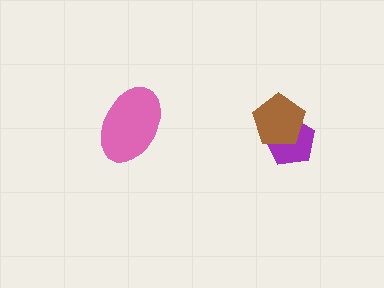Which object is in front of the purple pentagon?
The brown pentagon is in front of the purple pentagon.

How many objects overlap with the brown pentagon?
1 object overlaps with the brown pentagon.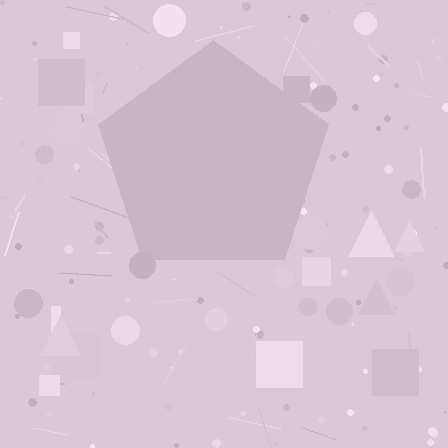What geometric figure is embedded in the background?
A pentagon is embedded in the background.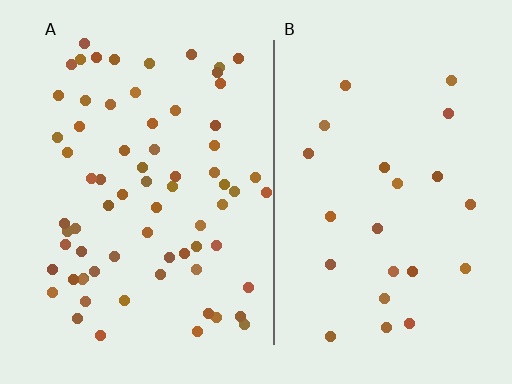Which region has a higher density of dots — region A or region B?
A (the left).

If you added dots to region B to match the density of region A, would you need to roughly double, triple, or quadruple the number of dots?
Approximately triple.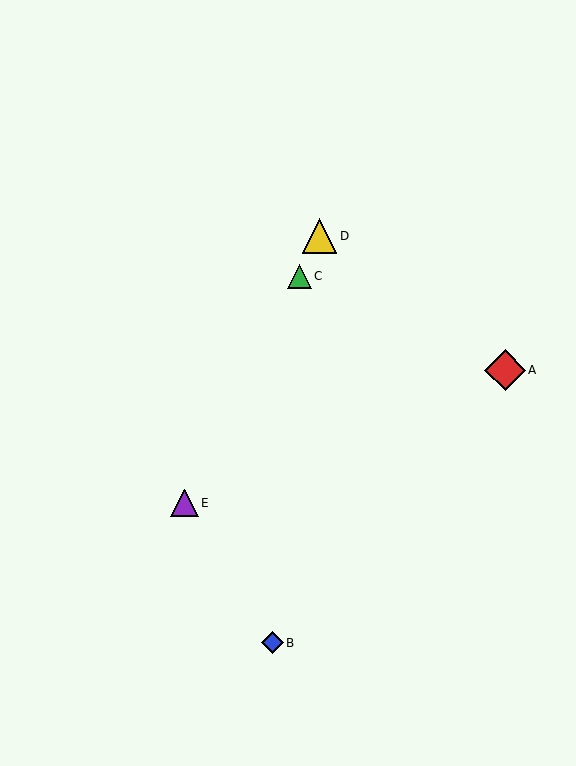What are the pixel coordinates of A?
Object A is at (505, 370).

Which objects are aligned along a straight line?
Objects C, D, E are aligned along a straight line.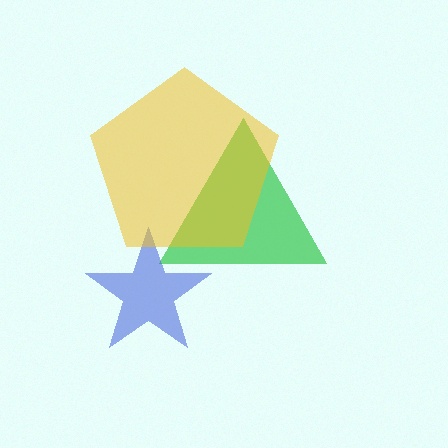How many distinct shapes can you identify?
There are 3 distinct shapes: a green triangle, a blue star, a yellow pentagon.